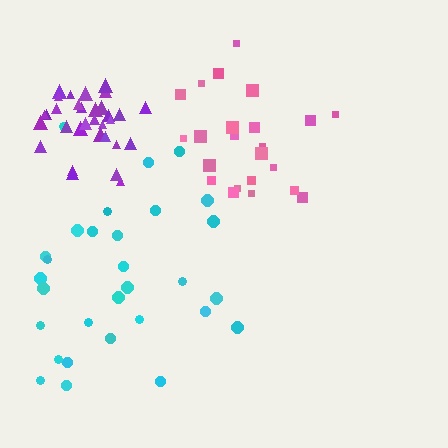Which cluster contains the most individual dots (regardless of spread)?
Purple (32).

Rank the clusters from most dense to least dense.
purple, pink, cyan.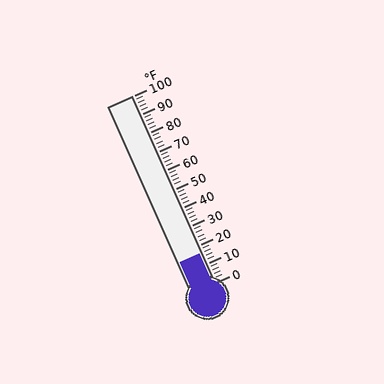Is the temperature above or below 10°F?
The temperature is above 10°F.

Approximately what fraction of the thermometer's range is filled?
The thermometer is filled to approximately 15% of its range.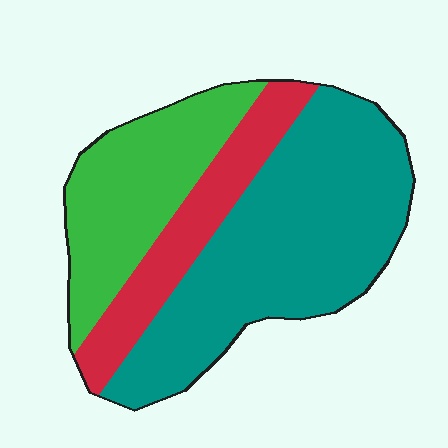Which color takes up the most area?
Teal, at roughly 55%.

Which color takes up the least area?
Red, at roughly 20%.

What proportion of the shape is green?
Green takes up about one quarter (1/4) of the shape.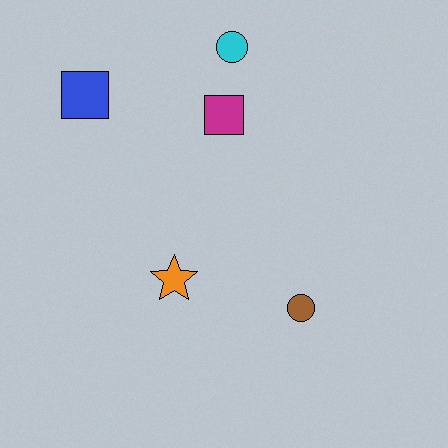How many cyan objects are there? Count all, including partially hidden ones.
There is 1 cyan object.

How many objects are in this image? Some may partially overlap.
There are 5 objects.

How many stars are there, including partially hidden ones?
There is 1 star.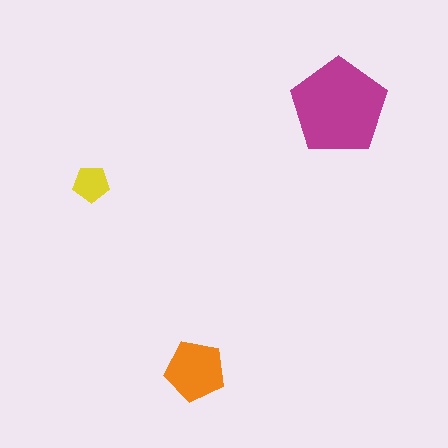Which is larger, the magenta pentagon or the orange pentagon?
The magenta one.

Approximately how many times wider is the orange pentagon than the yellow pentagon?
About 1.5 times wider.